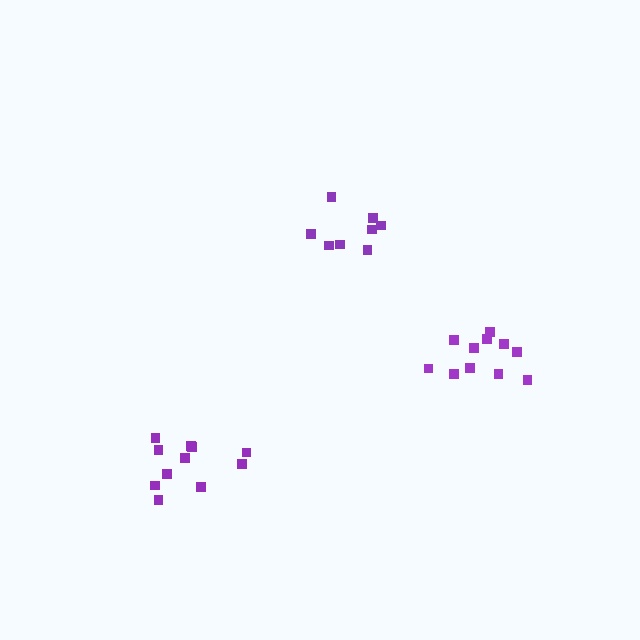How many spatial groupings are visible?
There are 3 spatial groupings.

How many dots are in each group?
Group 1: 11 dots, Group 2: 8 dots, Group 3: 11 dots (30 total).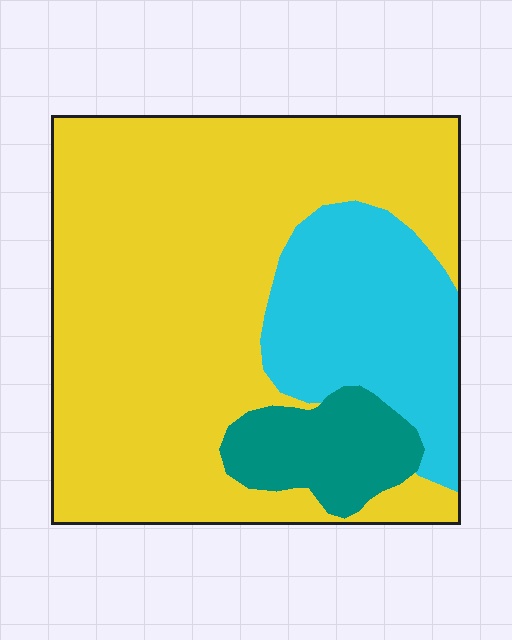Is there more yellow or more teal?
Yellow.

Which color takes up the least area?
Teal, at roughly 10%.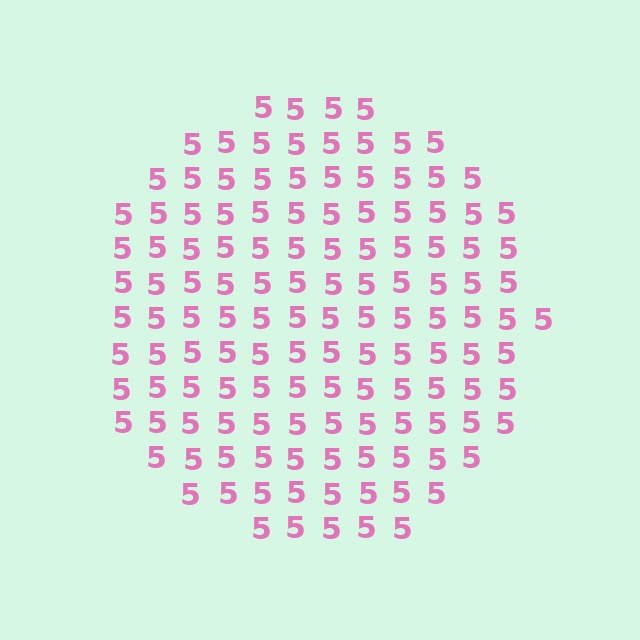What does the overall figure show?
The overall figure shows a circle.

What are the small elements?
The small elements are digit 5's.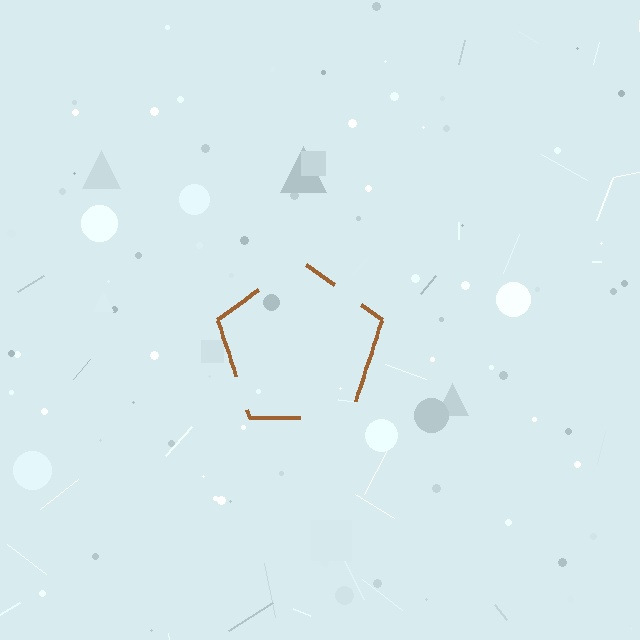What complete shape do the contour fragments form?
The contour fragments form a pentagon.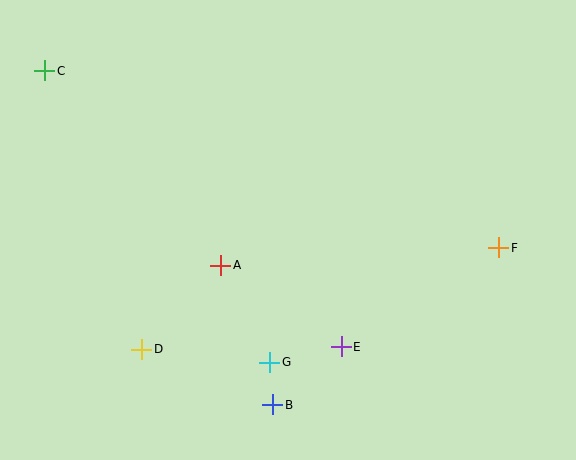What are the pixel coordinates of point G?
Point G is at (270, 362).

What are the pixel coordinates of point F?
Point F is at (499, 248).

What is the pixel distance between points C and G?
The distance between C and G is 368 pixels.